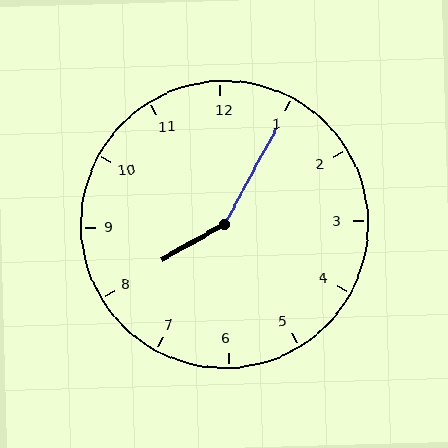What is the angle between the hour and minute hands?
Approximately 148 degrees.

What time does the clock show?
8:05.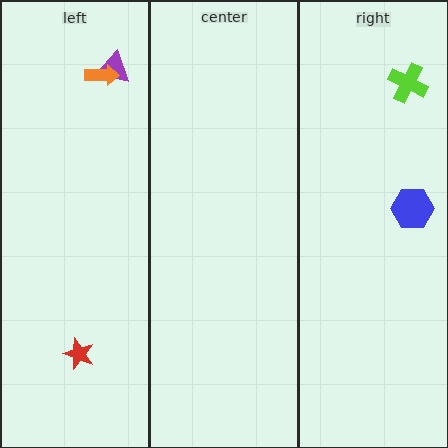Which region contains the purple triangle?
The left region.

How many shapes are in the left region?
3.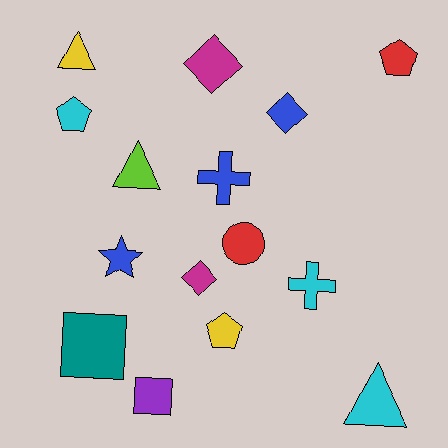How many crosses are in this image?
There are 2 crosses.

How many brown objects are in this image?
There are no brown objects.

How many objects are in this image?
There are 15 objects.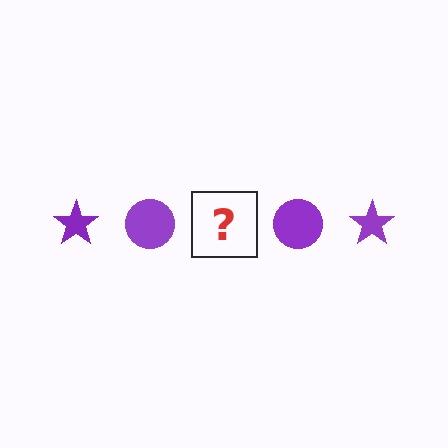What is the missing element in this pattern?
The missing element is a purple star.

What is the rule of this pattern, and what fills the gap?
The rule is that the pattern cycles through star, circle shapes in purple. The gap should be filled with a purple star.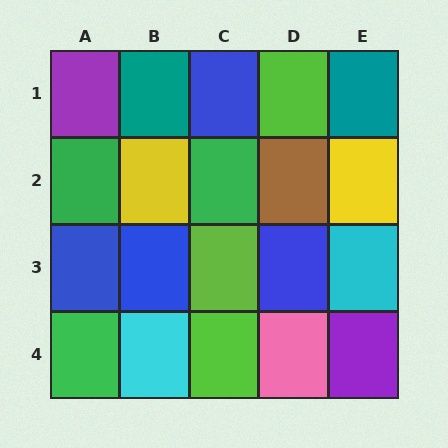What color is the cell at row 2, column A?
Green.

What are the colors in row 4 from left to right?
Green, cyan, lime, pink, purple.